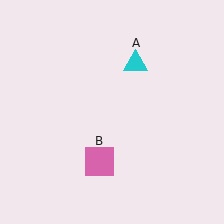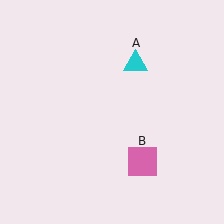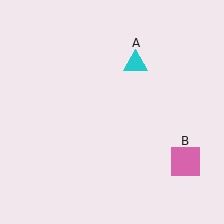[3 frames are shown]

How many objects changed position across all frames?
1 object changed position: pink square (object B).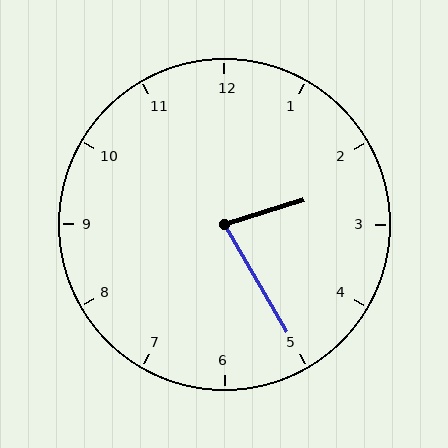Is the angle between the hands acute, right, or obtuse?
It is acute.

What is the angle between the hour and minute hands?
Approximately 78 degrees.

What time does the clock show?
2:25.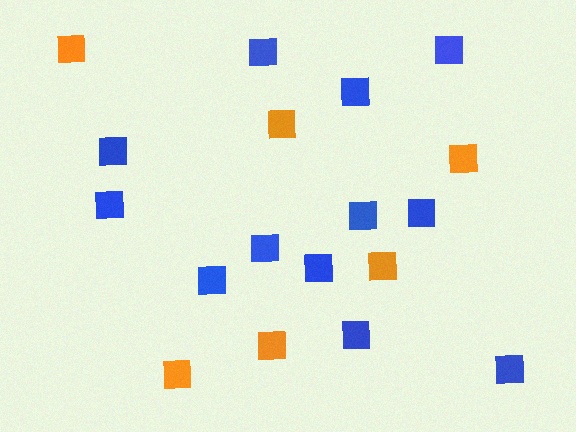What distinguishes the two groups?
There are 2 groups: one group of blue squares (12) and one group of orange squares (6).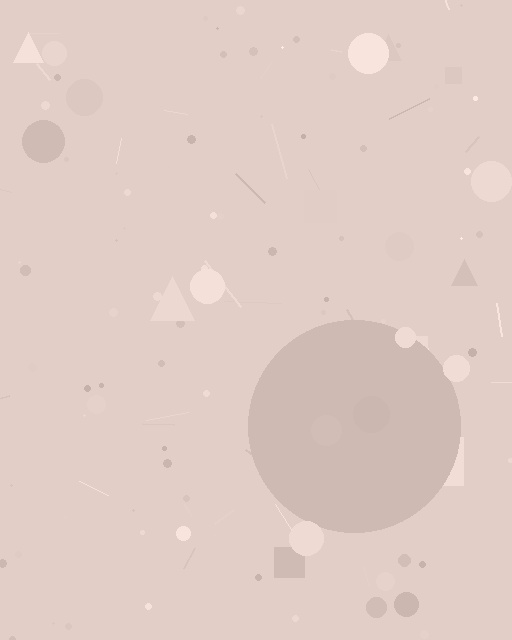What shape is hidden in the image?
A circle is hidden in the image.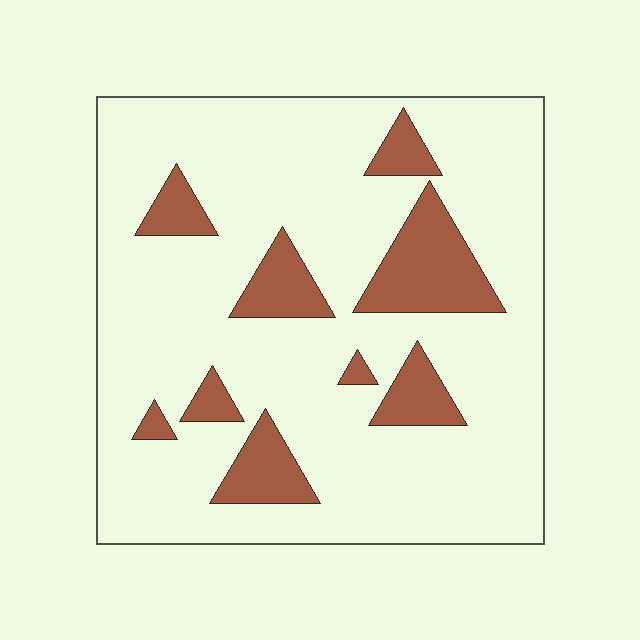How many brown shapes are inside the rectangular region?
9.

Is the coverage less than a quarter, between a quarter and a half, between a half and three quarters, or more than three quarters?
Less than a quarter.